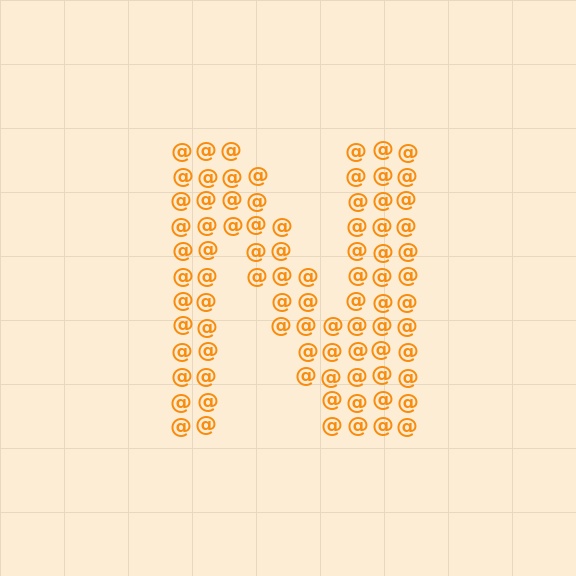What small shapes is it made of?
It is made of small at signs.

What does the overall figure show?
The overall figure shows the letter N.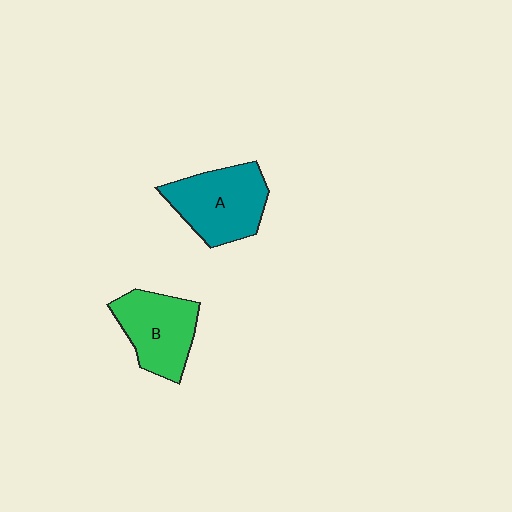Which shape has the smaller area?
Shape B (green).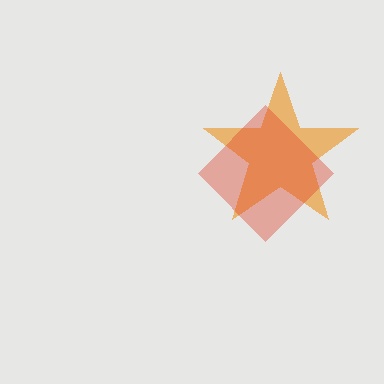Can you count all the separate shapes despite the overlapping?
Yes, there are 2 separate shapes.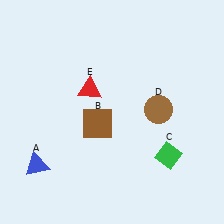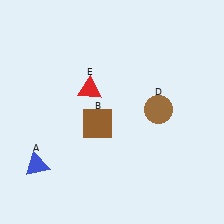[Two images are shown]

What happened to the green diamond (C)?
The green diamond (C) was removed in Image 2. It was in the bottom-right area of Image 1.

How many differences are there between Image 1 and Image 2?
There is 1 difference between the two images.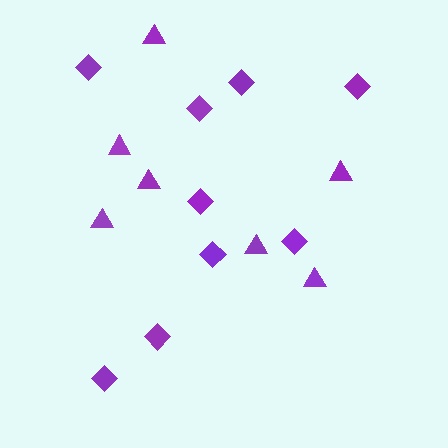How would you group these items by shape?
There are 2 groups: one group of diamonds (9) and one group of triangles (7).